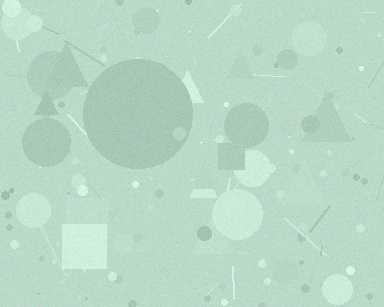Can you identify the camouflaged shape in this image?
The camouflaged shape is a circle.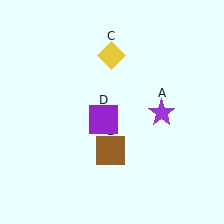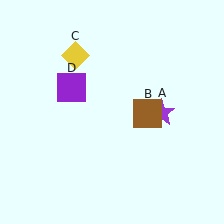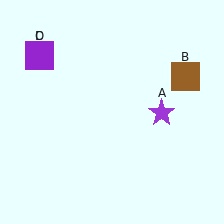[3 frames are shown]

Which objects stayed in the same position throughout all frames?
Purple star (object A) remained stationary.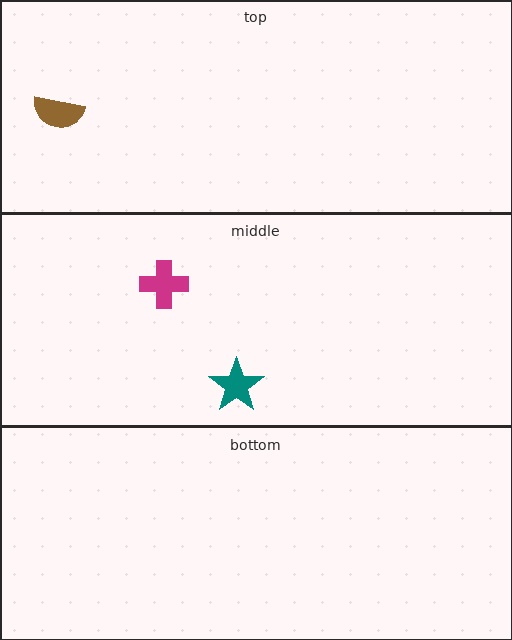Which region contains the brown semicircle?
The top region.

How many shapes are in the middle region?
2.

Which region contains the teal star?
The middle region.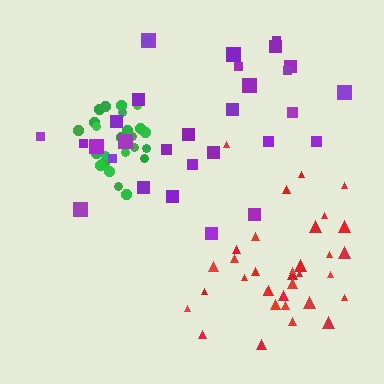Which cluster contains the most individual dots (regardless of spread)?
Red (34).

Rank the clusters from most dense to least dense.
green, red, purple.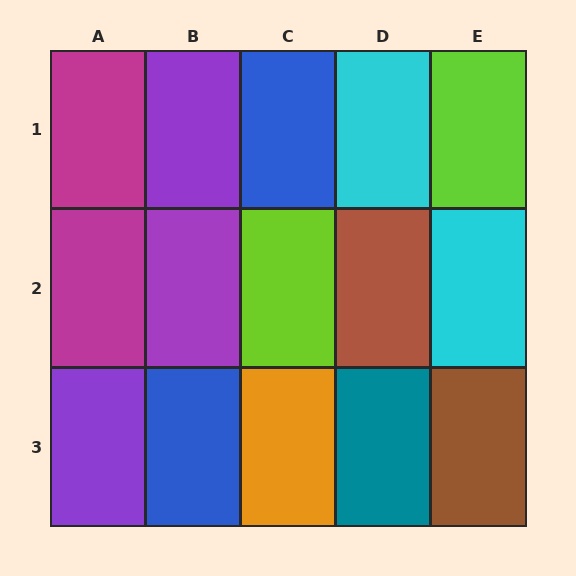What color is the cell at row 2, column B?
Purple.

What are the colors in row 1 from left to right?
Magenta, purple, blue, cyan, lime.